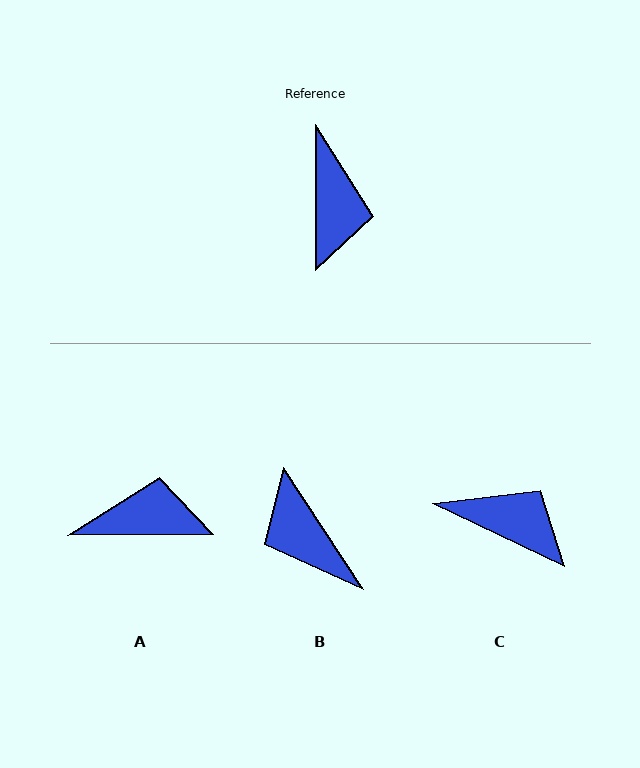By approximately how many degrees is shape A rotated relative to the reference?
Approximately 90 degrees counter-clockwise.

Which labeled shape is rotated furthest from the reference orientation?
B, about 146 degrees away.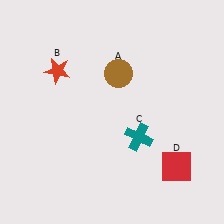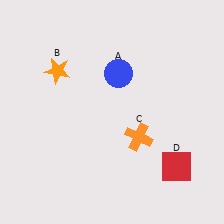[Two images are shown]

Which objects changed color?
A changed from brown to blue. B changed from red to orange. C changed from teal to orange.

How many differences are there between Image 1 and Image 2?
There are 3 differences between the two images.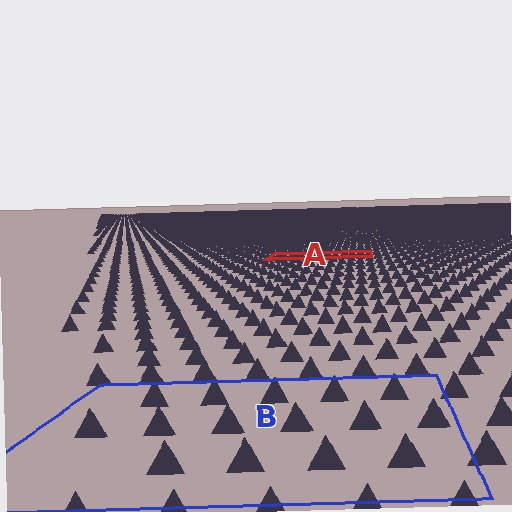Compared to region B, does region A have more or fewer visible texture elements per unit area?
Region A has more texture elements per unit area — they are packed more densely because it is farther away.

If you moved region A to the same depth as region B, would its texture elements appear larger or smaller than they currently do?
They would appear larger. At a closer depth, the same texture elements are projected at a bigger on-screen size.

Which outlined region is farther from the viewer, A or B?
Region A is farther from the viewer — the texture elements inside it appear smaller and more densely packed.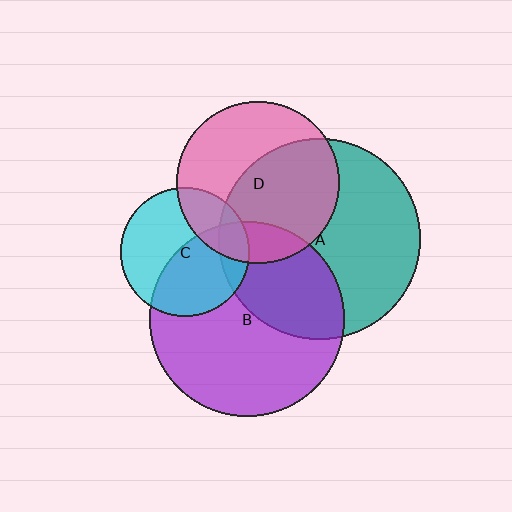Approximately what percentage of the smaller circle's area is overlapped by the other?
Approximately 35%.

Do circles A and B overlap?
Yes.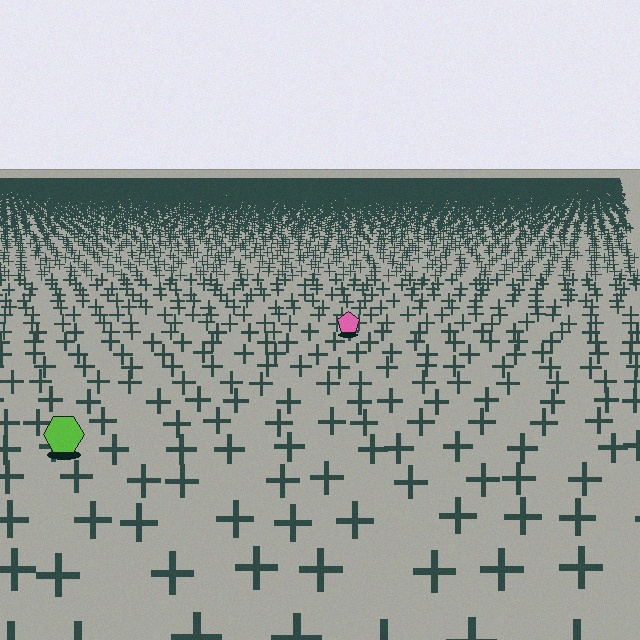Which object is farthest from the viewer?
The pink pentagon is farthest from the viewer. It appears smaller and the ground texture around it is denser.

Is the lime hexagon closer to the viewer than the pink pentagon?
Yes. The lime hexagon is closer — you can tell from the texture gradient: the ground texture is coarser near it.